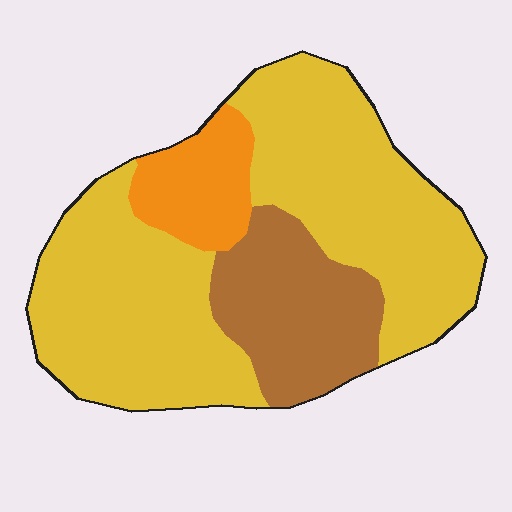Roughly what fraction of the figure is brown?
Brown takes up less than a quarter of the figure.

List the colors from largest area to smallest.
From largest to smallest: yellow, brown, orange.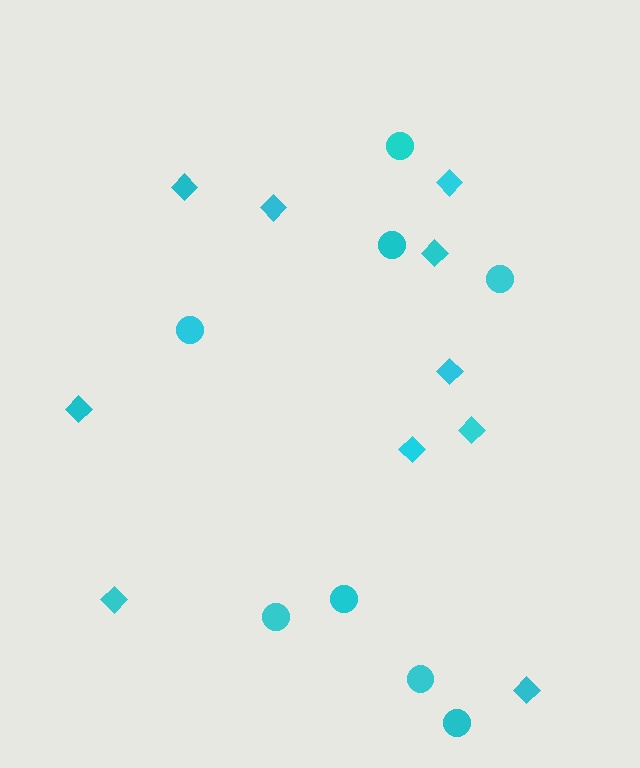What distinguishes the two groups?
There are 2 groups: one group of diamonds (10) and one group of circles (8).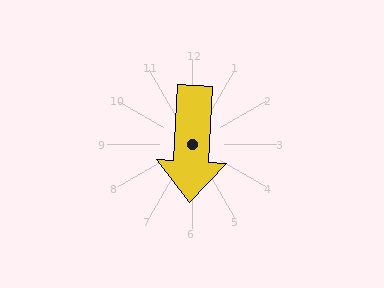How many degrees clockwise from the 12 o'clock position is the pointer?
Approximately 183 degrees.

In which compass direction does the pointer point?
South.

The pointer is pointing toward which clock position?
Roughly 6 o'clock.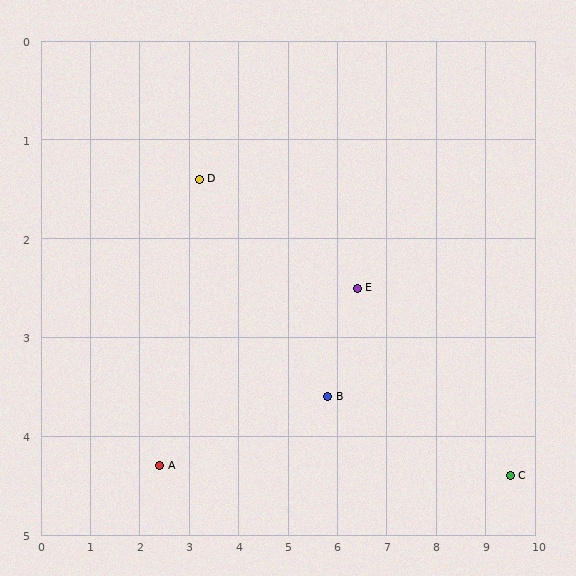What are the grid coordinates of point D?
Point D is at approximately (3.2, 1.4).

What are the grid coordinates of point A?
Point A is at approximately (2.4, 4.3).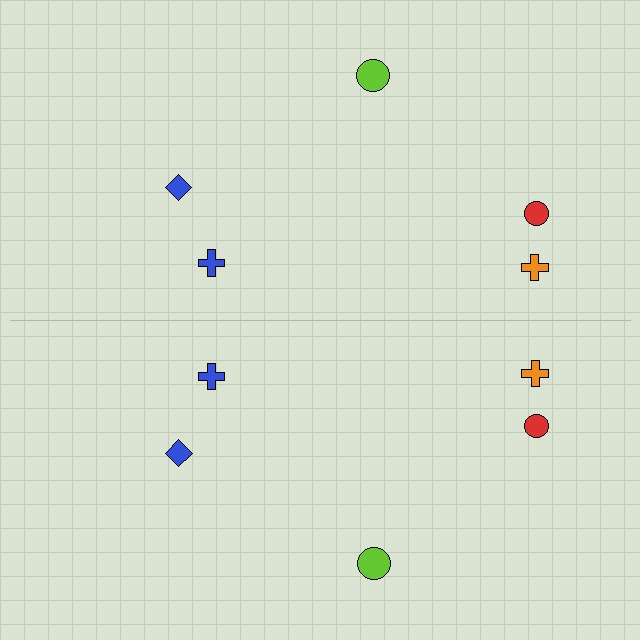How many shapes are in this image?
There are 10 shapes in this image.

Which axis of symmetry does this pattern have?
The pattern has a horizontal axis of symmetry running through the center of the image.